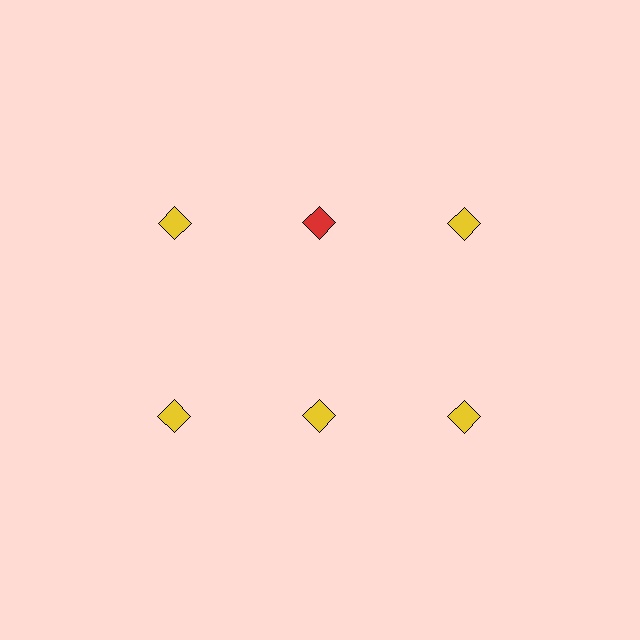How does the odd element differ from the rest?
It has a different color: red instead of yellow.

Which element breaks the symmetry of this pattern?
The red diamond in the top row, second from left column breaks the symmetry. All other shapes are yellow diamonds.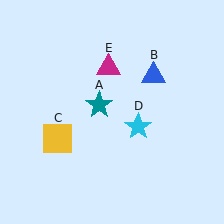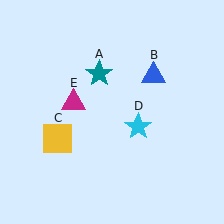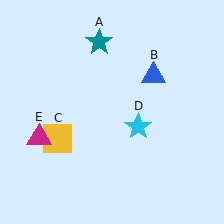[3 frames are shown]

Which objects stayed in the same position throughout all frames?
Blue triangle (object B) and yellow square (object C) and cyan star (object D) remained stationary.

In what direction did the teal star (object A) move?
The teal star (object A) moved up.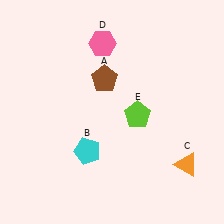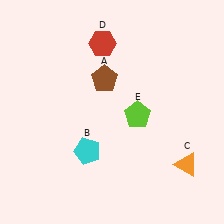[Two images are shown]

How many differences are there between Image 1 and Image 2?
There is 1 difference between the two images.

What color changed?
The hexagon (D) changed from pink in Image 1 to red in Image 2.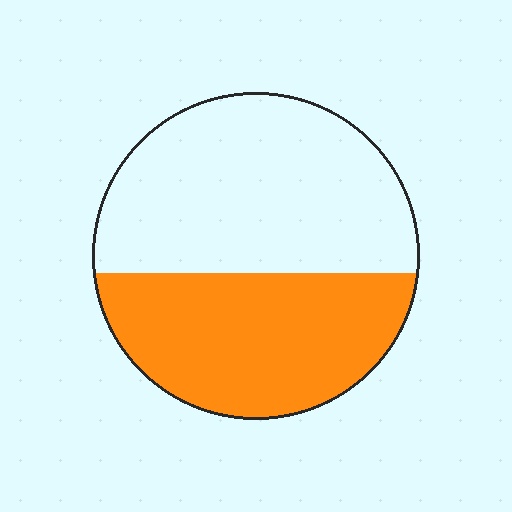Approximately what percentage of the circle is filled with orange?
Approximately 45%.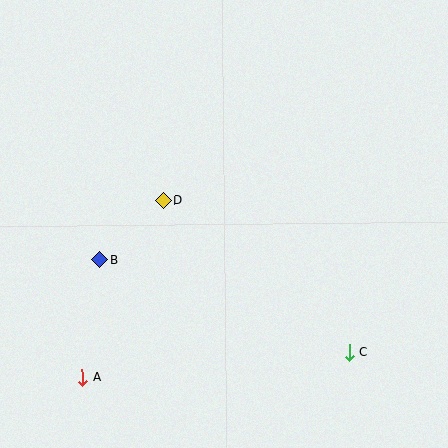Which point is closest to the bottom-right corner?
Point C is closest to the bottom-right corner.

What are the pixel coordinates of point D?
Point D is at (163, 201).